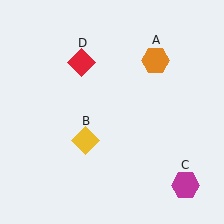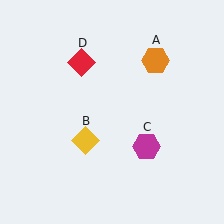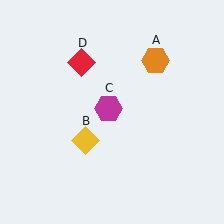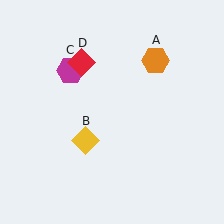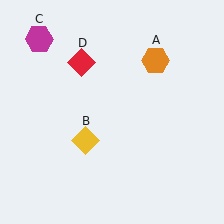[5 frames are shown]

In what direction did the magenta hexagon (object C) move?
The magenta hexagon (object C) moved up and to the left.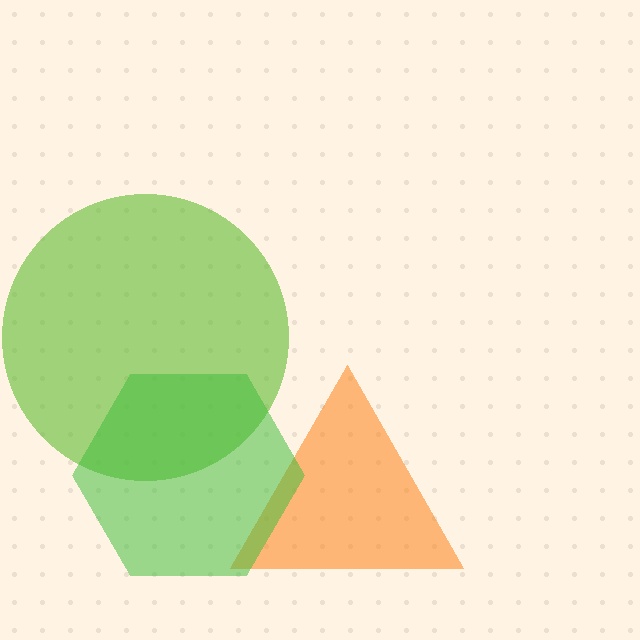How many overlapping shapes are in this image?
There are 3 overlapping shapes in the image.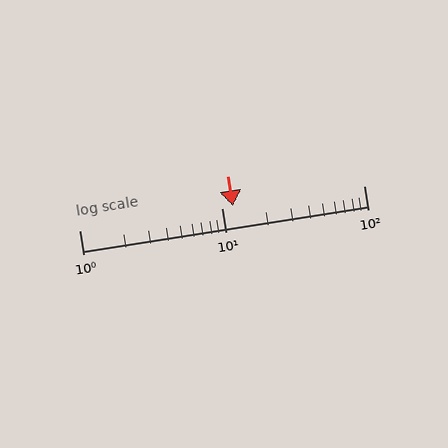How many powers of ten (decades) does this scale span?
The scale spans 2 decades, from 1 to 100.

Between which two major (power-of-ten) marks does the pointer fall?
The pointer is between 10 and 100.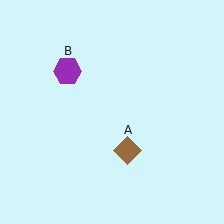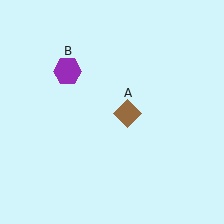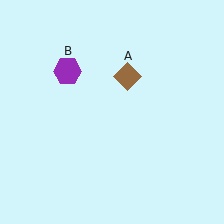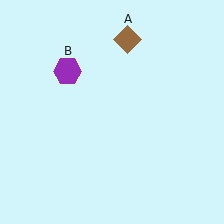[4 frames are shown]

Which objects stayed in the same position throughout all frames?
Purple hexagon (object B) remained stationary.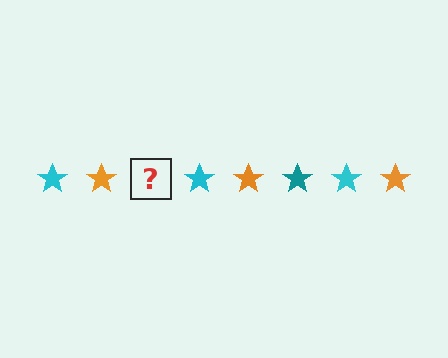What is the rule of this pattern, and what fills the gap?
The rule is that the pattern cycles through cyan, orange, teal stars. The gap should be filled with a teal star.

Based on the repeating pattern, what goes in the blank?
The blank should be a teal star.